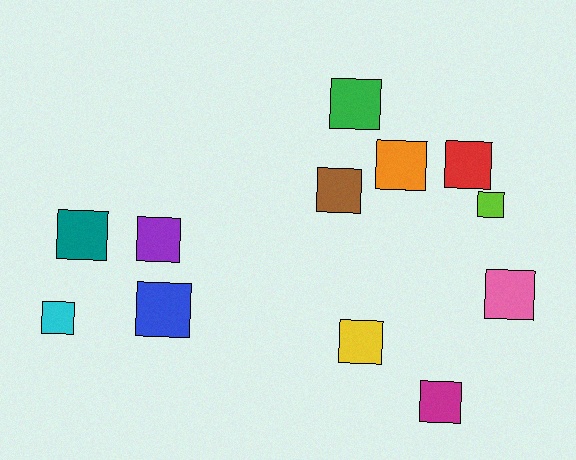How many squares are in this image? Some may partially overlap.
There are 12 squares.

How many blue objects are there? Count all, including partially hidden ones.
There is 1 blue object.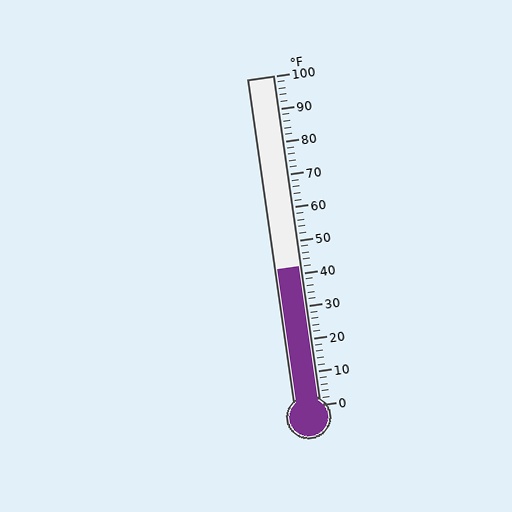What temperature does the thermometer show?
The thermometer shows approximately 42°F.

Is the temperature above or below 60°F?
The temperature is below 60°F.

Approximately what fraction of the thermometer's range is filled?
The thermometer is filled to approximately 40% of its range.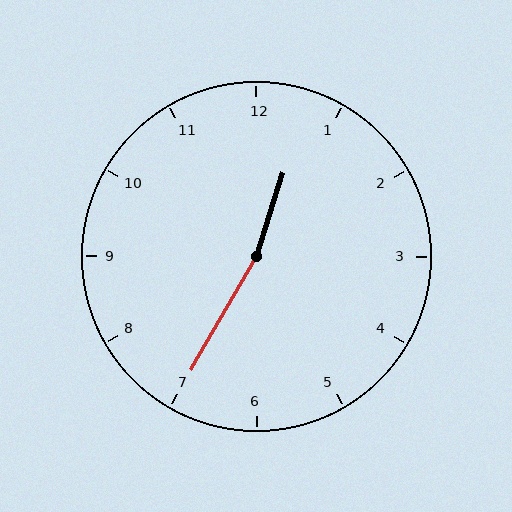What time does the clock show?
12:35.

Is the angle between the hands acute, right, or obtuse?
It is obtuse.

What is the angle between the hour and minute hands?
Approximately 168 degrees.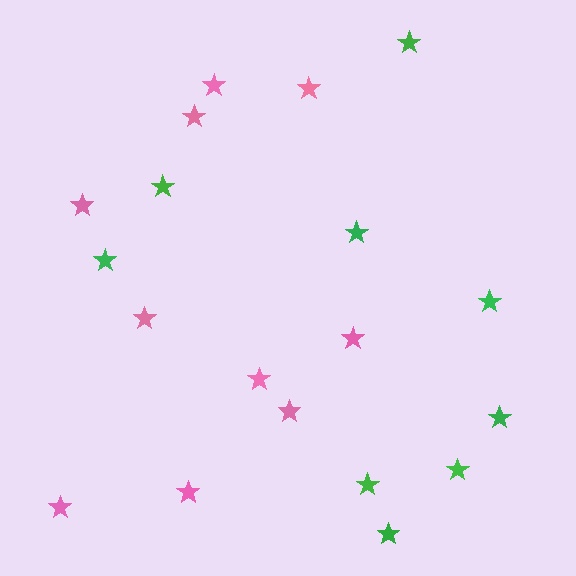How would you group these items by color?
There are 2 groups: one group of pink stars (10) and one group of green stars (9).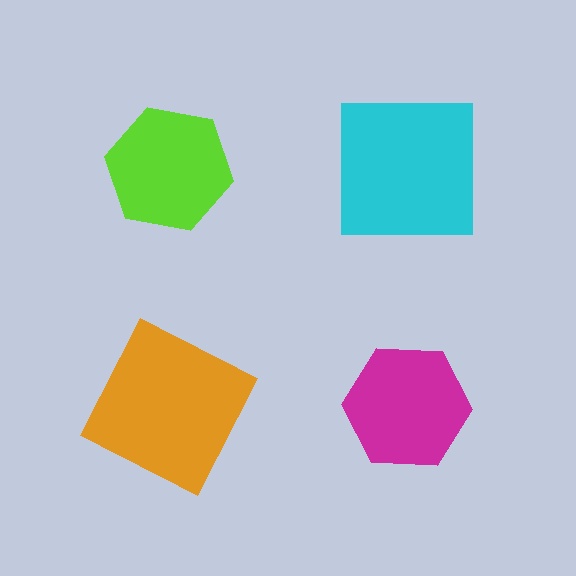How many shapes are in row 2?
2 shapes.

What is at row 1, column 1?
A lime hexagon.